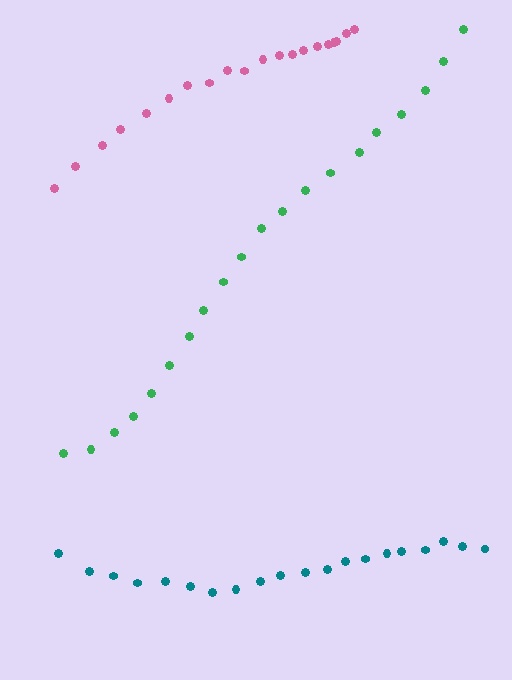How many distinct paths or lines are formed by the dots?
There are 3 distinct paths.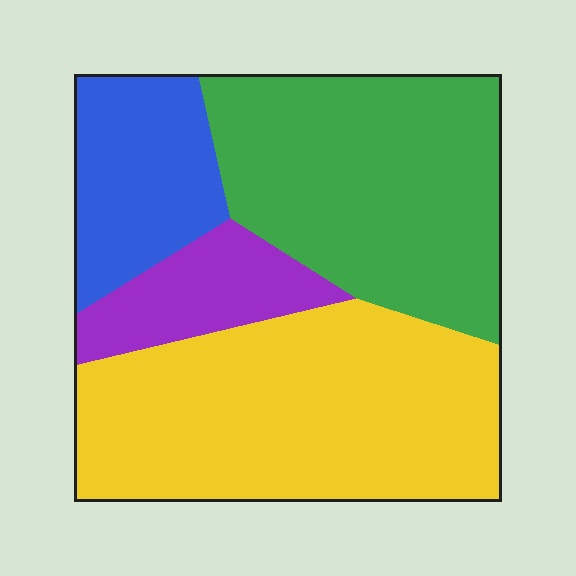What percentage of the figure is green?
Green takes up about one third (1/3) of the figure.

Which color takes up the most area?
Yellow, at roughly 40%.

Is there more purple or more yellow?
Yellow.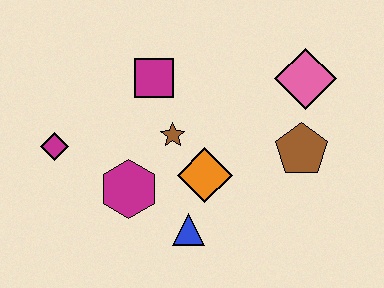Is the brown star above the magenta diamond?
Yes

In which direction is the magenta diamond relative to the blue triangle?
The magenta diamond is to the left of the blue triangle.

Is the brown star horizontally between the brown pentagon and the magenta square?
Yes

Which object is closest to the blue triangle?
The orange diamond is closest to the blue triangle.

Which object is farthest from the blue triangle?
The pink diamond is farthest from the blue triangle.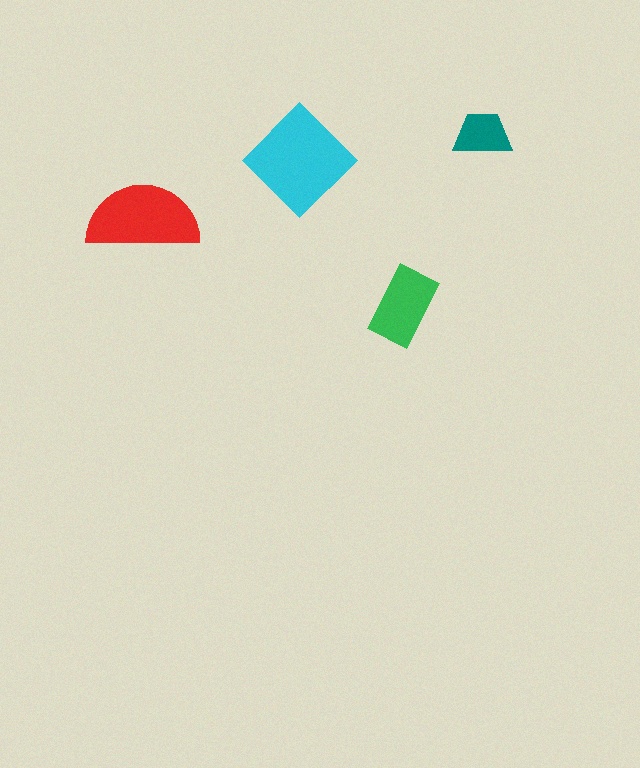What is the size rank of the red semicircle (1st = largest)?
2nd.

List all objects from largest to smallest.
The cyan diamond, the red semicircle, the green rectangle, the teal trapezoid.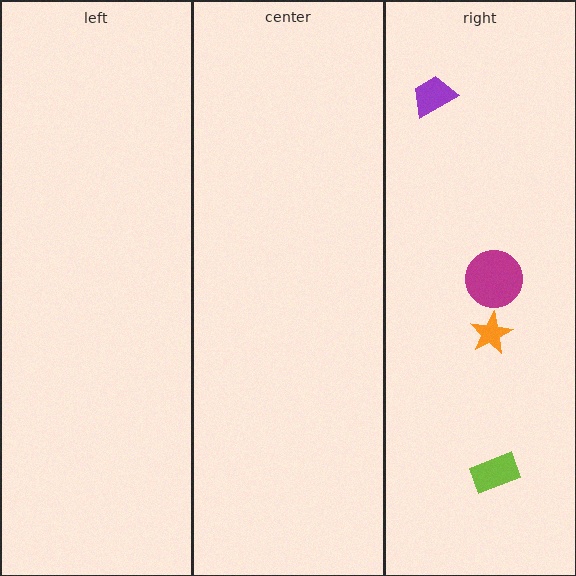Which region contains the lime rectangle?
The right region.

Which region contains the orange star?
The right region.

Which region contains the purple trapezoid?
The right region.